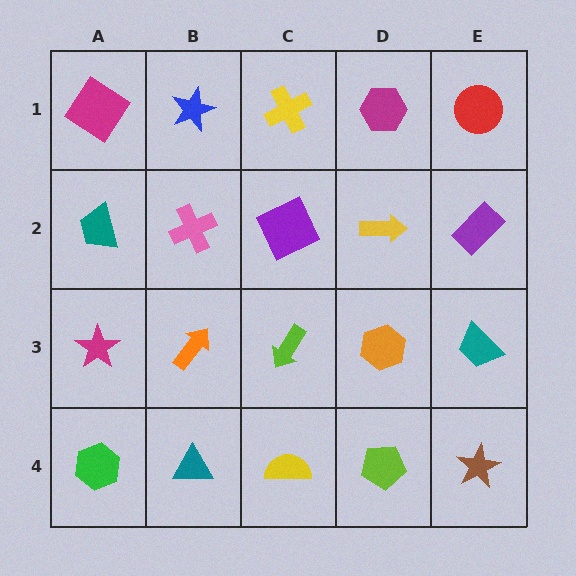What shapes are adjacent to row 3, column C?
A purple square (row 2, column C), a yellow semicircle (row 4, column C), an orange arrow (row 3, column B), an orange hexagon (row 3, column D).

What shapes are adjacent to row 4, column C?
A lime arrow (row 3, column C), a teal triangle (row 4, column B), a lime pentagon (row 4, column D).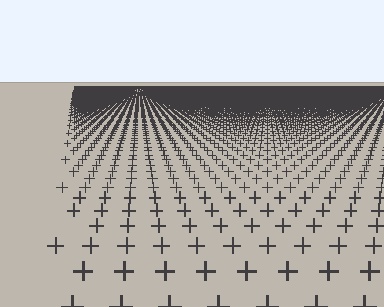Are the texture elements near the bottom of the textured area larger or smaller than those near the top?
Larger. Near the bottom, elements are closer to the viewer and appear at a bigger on-screen size.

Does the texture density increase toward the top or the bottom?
Density increases toward the top.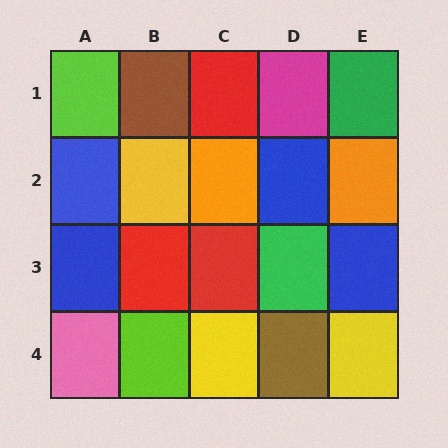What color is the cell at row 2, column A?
Blue.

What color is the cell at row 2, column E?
Orange.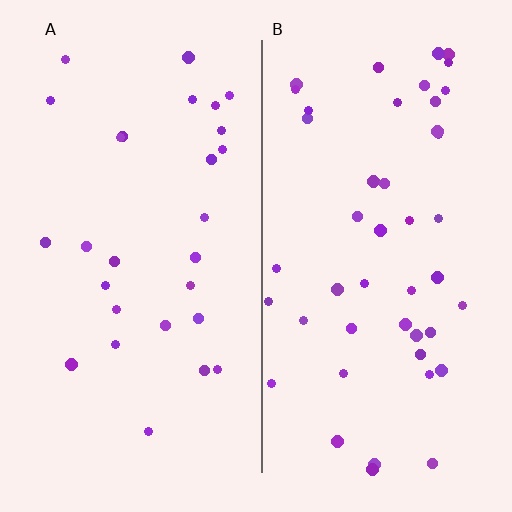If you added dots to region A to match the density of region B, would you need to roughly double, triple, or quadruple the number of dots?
Approximately double.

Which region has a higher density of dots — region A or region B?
B (the right).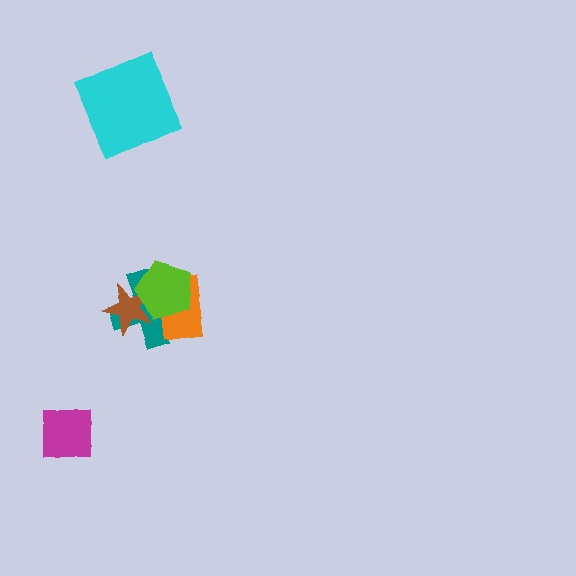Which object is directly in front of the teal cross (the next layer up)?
The orange rectangle is directly in front of the teal cross.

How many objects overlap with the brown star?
3 objects overlap with the brown star.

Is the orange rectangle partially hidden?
Yes, it is partially covered by another shape.